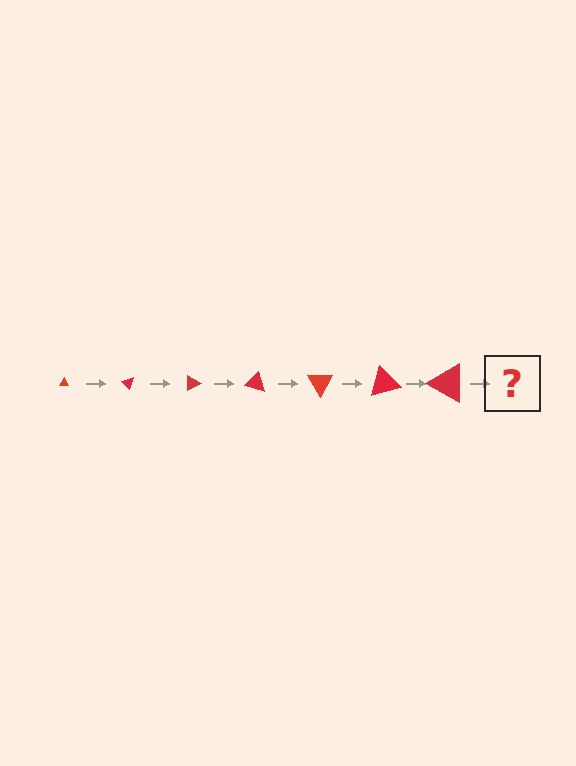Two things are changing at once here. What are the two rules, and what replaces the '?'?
The two rules are that the triangle grows larger each step and it rotates 45 degrees each step. The '?' should be a triangle, larger than the previous one and rotated 315 degrees from the start.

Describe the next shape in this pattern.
It should be a triangle, larger than the previous one and rotated 315 degrees from the start.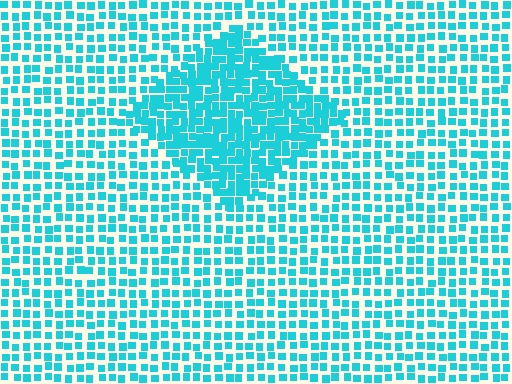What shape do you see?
I see a diamond.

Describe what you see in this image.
The image contains small cyan elements arranged at two different densities. A diamond-shaped region is visible where the elements are more densely packed than the surrounding area.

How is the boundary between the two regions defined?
The boundary is defined by a change in element density (approximately 1.8x ratio). All elements are the same color, size, and shape.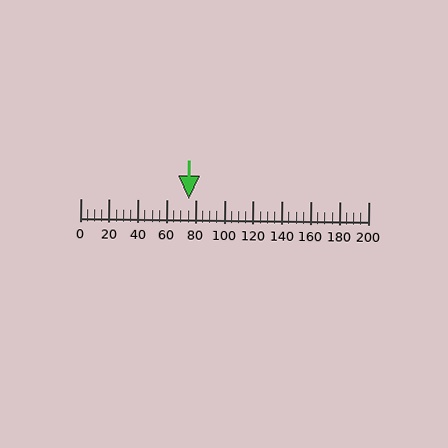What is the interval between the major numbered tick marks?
The major tick marks are spaced 20 units apart.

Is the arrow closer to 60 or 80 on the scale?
The arrow is closer to 80.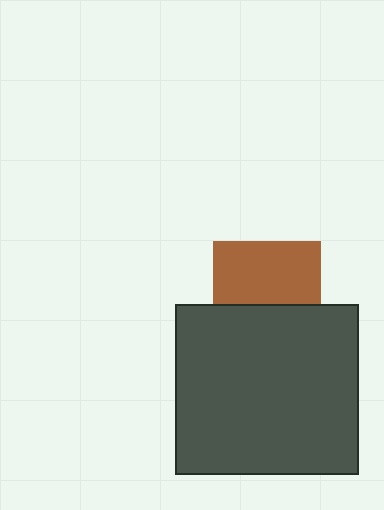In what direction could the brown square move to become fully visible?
The brown square could move up. That would shift it out from behind the dark gray rectangle entirely.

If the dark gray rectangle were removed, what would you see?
You would see the complete brown square.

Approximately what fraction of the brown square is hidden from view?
Roughly 43% of the brown square is hidden behind the dark gray rectangle.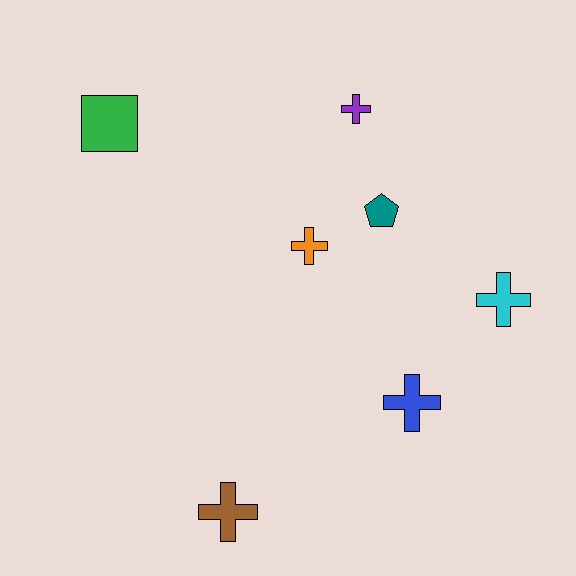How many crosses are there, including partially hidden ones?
There are 5 crosses.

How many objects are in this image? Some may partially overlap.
There are 7 objects.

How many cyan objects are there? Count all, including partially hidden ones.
There is 1 cyan object.